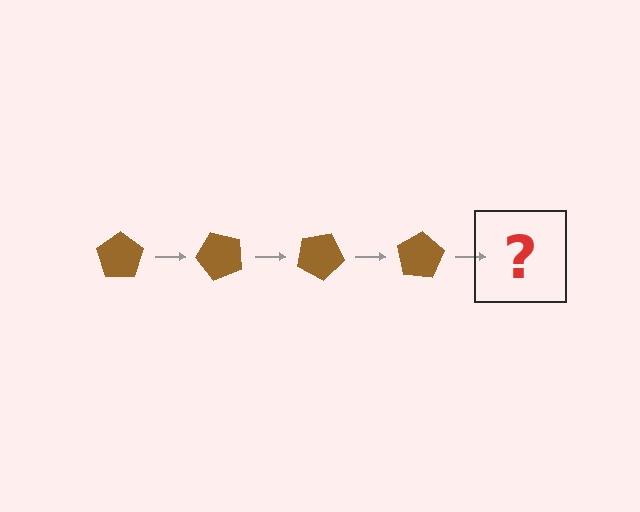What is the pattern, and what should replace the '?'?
The pattern is that the pentagon rotates 50 degrees each step. The '?' should be a brown pentagon rotated 200 degrees.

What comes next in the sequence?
The next element should be a brown pentagon rotated 200 degrees.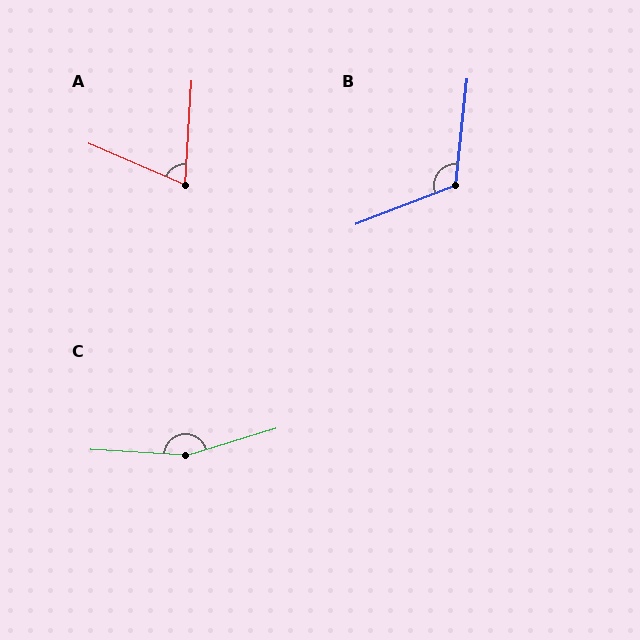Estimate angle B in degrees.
Approximately 118 degrees.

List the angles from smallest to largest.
A (70°), B (118°), C (160°).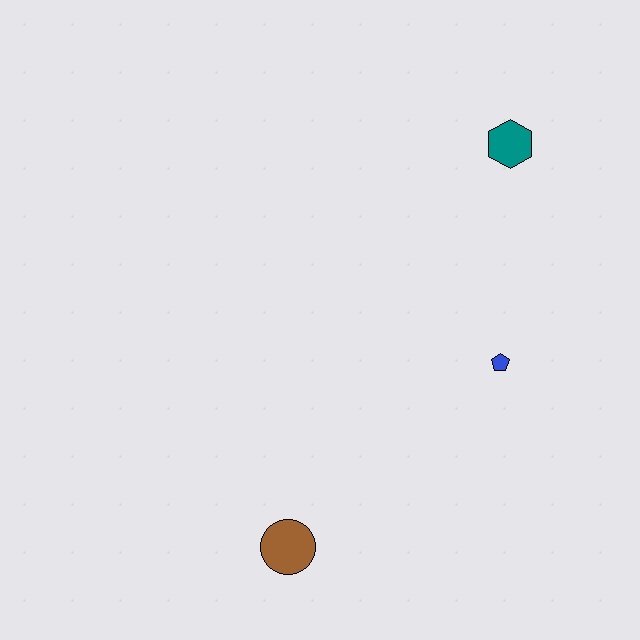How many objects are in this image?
There are 3 objects.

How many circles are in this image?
There is 1 circle.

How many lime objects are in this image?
There are no lime objects.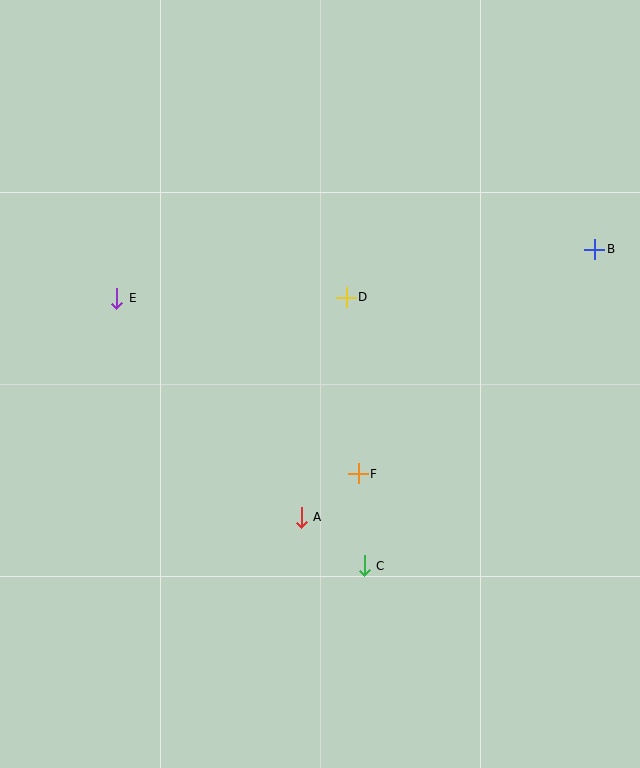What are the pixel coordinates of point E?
Point E is at (117, 298).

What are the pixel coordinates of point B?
Point B is at (595, 249).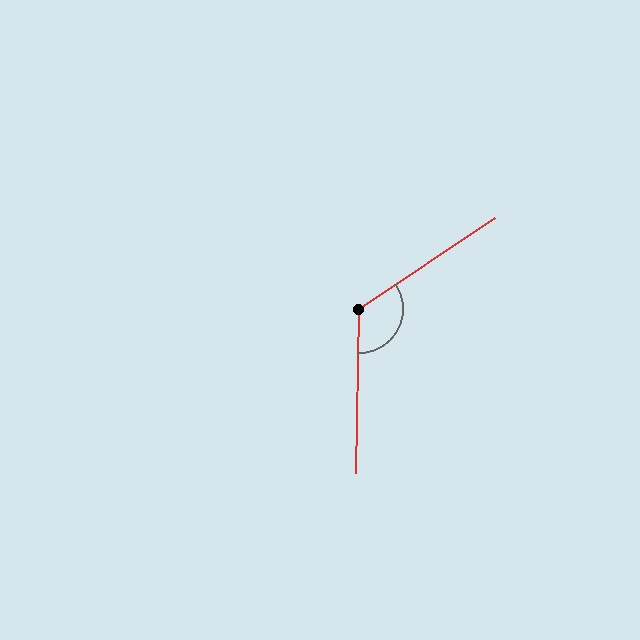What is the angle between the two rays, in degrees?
Approximately 125 degrees.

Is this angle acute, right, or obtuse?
It is obtuse.